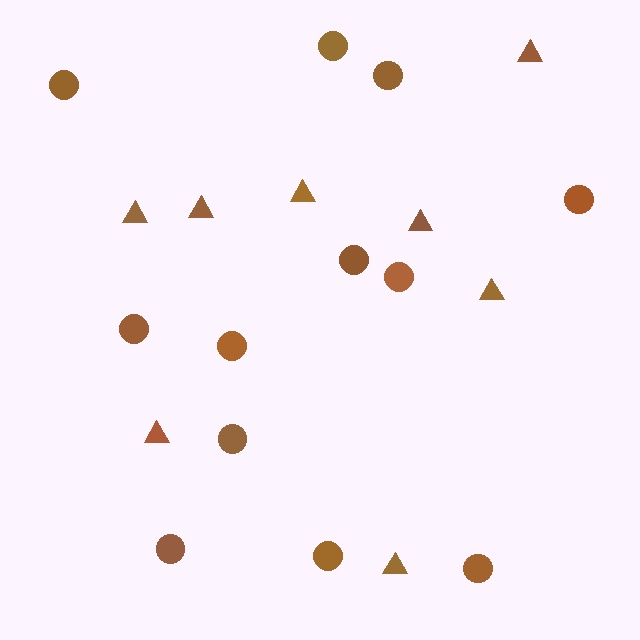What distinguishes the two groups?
There are 2 groups: one group of circles (12) and one group of triangles (8).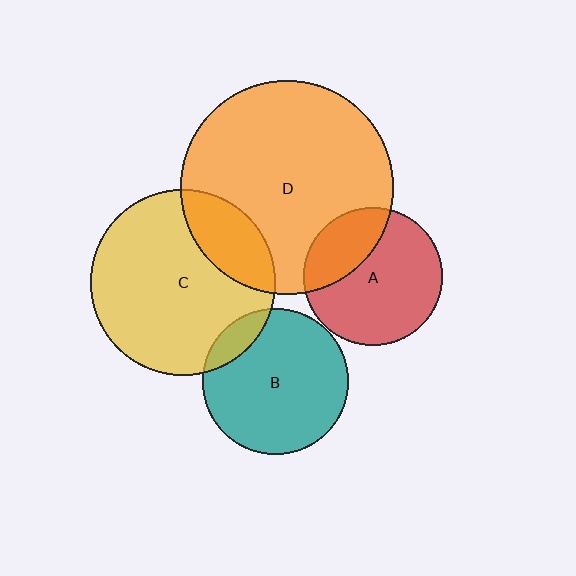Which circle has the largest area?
Circle D (orange).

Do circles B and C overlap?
Yes.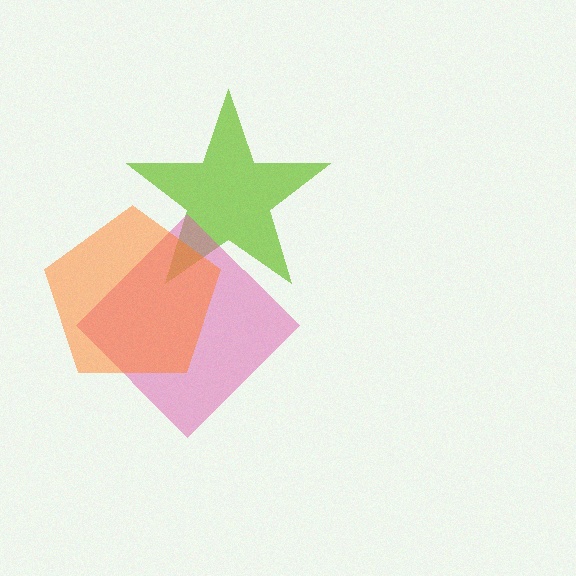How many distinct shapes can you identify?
There are 3 distinct shapes: a lime star, a pink diamond, an orange pentagon.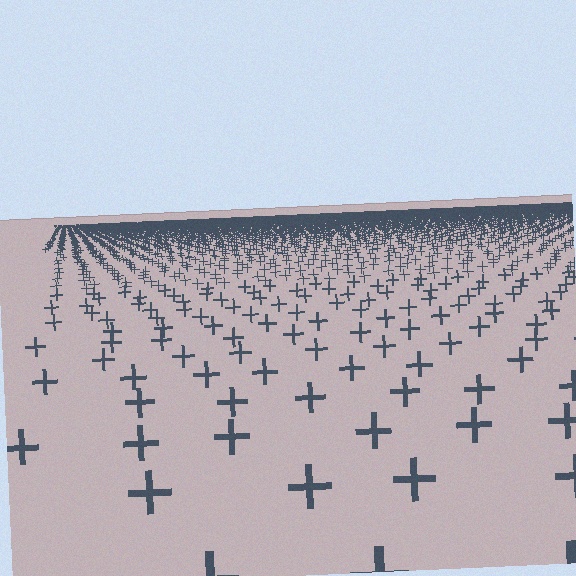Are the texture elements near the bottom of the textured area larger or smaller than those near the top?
Larger. Near the bottom, elements are closer to the viewer and appear at a bigger on-screen size.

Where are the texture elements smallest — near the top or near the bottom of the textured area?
Near the top.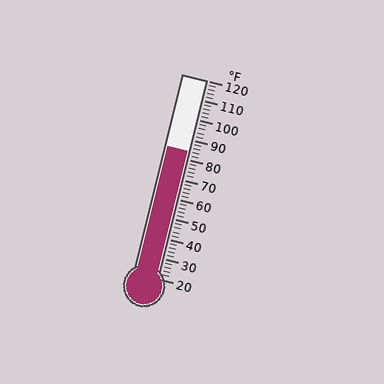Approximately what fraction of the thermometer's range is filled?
The thermometer is filled to approximately 65% of its range.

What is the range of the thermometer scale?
The thermometer scale ranges from 20°F to 120°F.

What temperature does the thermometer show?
The thermometer shows approximately 84°F.